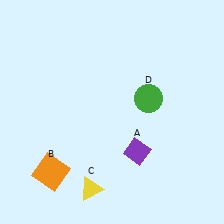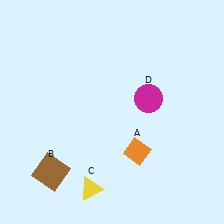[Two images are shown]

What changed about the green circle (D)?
In Image 1, D is green. In Image 2, it changed to magenta.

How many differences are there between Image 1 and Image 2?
There are 3 differences between the two images.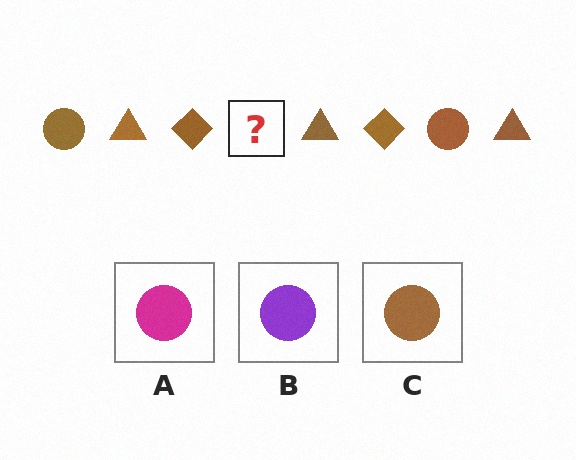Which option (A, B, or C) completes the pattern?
C.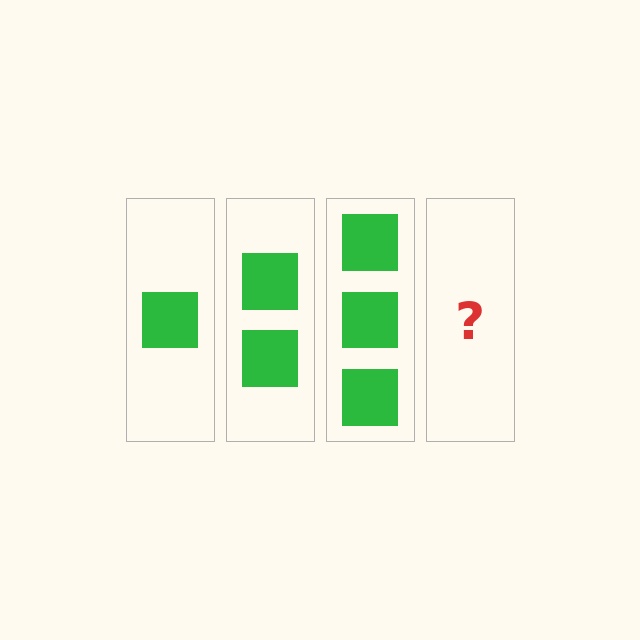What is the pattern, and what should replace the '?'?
The pattern is that each step adds one more square. The '?' should be 4 squares.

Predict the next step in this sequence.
The next step is 4 squares.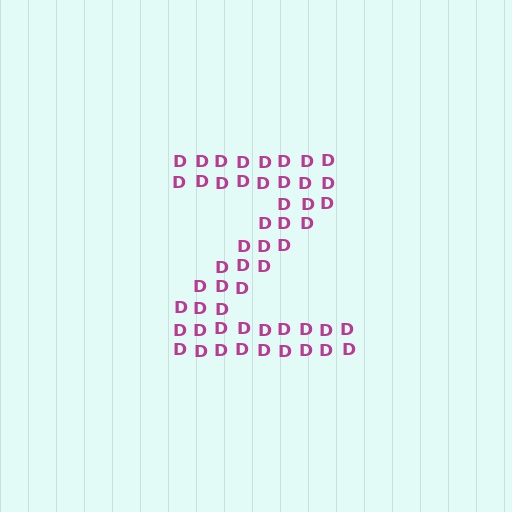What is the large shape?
The large shape is the letter Z.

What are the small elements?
The small elements are letter D's.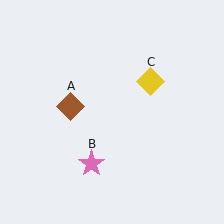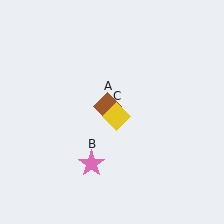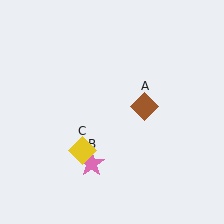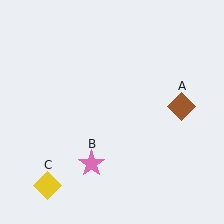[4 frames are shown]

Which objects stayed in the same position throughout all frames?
Pink star (object B) remained stationary.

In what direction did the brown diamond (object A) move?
The brown diamond (object A) moved right.